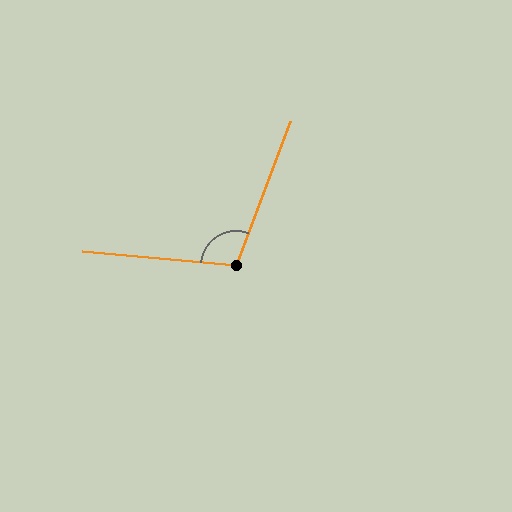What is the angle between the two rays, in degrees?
Approximately 105 degrees.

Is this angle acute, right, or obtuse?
It is obtuse.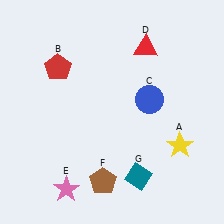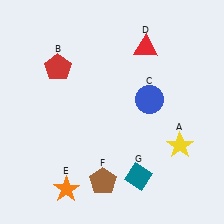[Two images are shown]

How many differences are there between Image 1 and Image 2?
There is 1 difference between the two images.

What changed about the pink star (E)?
In Image 1, E is pink. In Image 2, it changed to orange.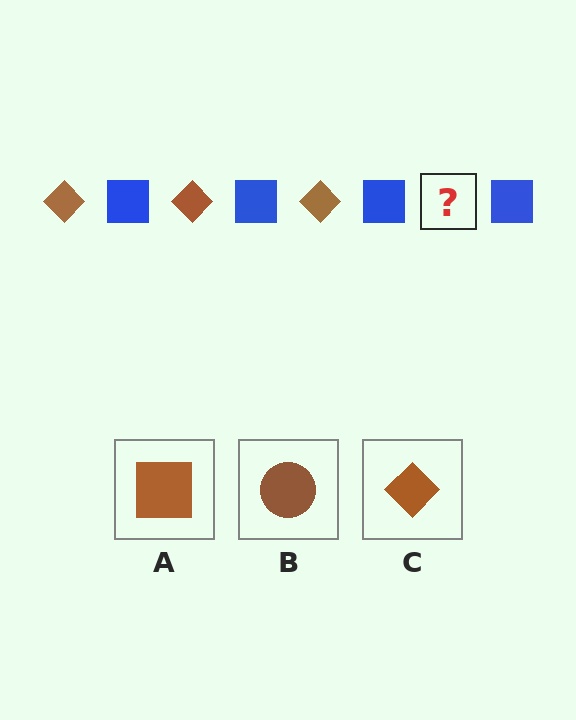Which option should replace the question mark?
Option C.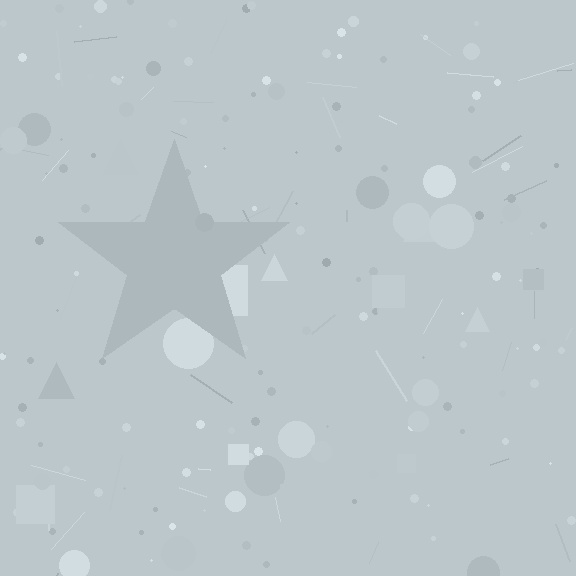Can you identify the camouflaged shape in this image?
The camouflaged shape is a star.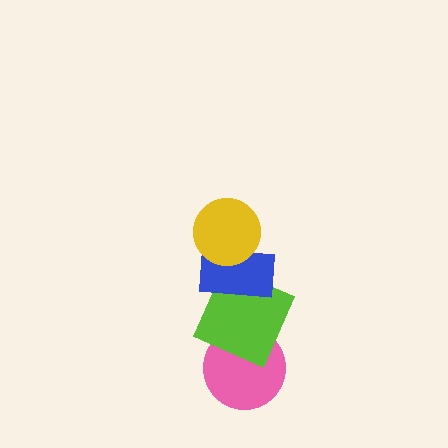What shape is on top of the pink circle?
The lime square is on top of the pink circle.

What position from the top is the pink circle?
The pink circle is 4th from the top.